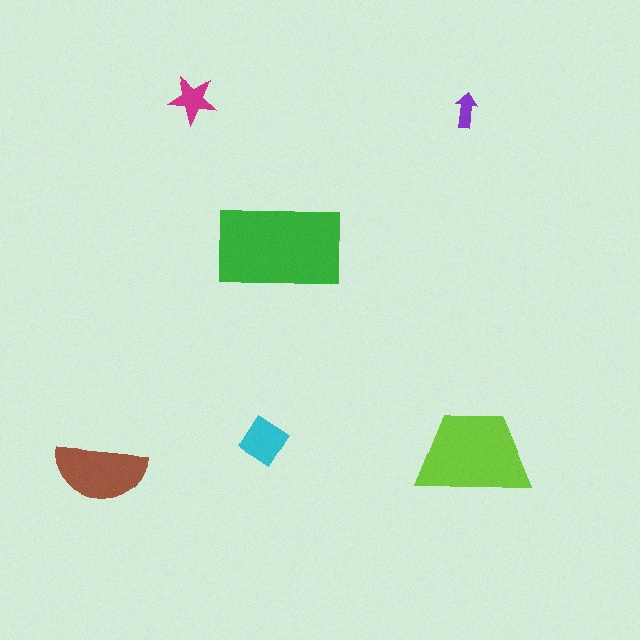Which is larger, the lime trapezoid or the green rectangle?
The green rectangle.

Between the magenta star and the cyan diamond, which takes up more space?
The cyan diamond.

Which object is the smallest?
The purple arrow.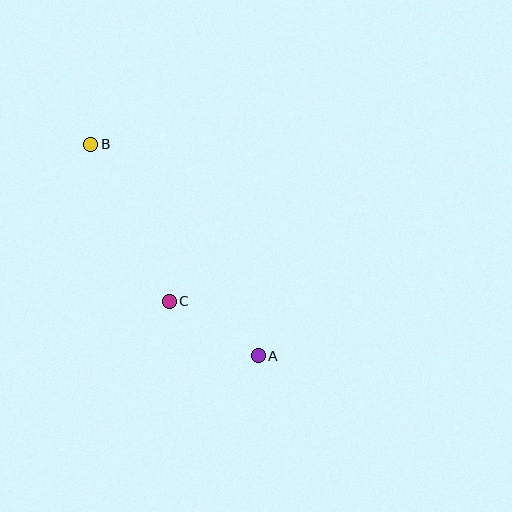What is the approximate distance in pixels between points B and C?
The distance between B and C is approximately 176 pixels.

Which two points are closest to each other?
Points A and C are closest to each other.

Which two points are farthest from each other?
Points A and B are farthest from each other.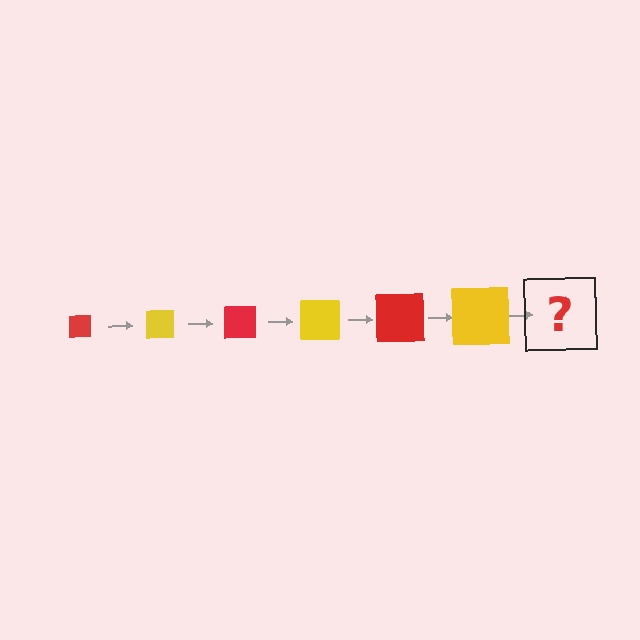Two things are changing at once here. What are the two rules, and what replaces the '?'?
The two rules are that the square grows larger each step and the color cycles through red and yellow. The '?' should be a red square, larger than the previous one.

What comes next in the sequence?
The next element should be a red square, larger than the previous one.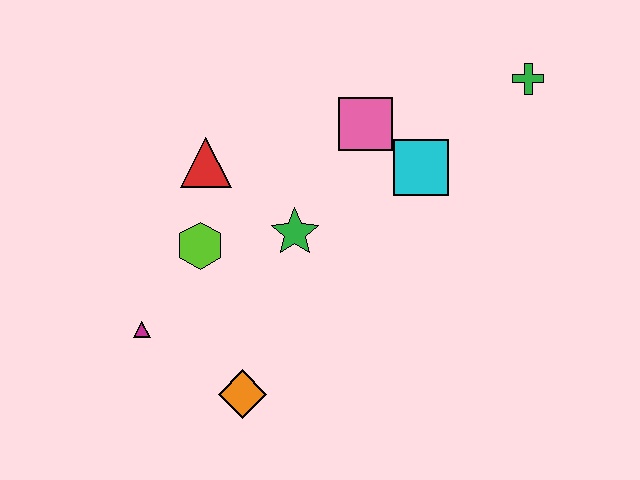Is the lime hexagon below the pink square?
Yes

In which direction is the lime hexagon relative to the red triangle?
The lime hexagon is below the red triangle.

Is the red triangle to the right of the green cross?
No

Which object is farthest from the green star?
The green cross is farthest from the green star.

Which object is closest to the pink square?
The cyan square is closest to the pink square.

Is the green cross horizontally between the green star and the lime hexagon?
No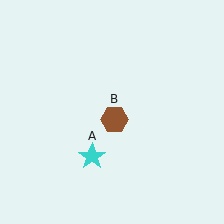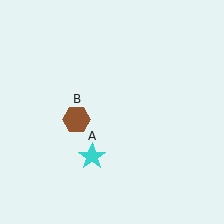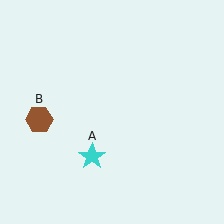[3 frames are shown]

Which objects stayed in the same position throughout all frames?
Cyan star (object A) remained stationary.